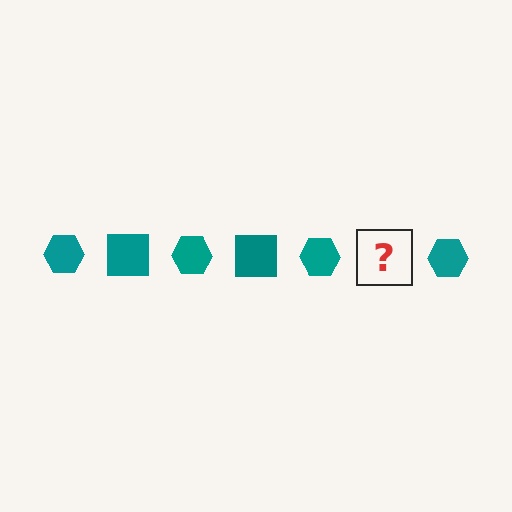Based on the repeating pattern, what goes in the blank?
The blank should be a teal square.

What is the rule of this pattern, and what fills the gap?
The rule is that the pattern cycles through hexagon, square shapes in teal. The gap should be filled with a teal square.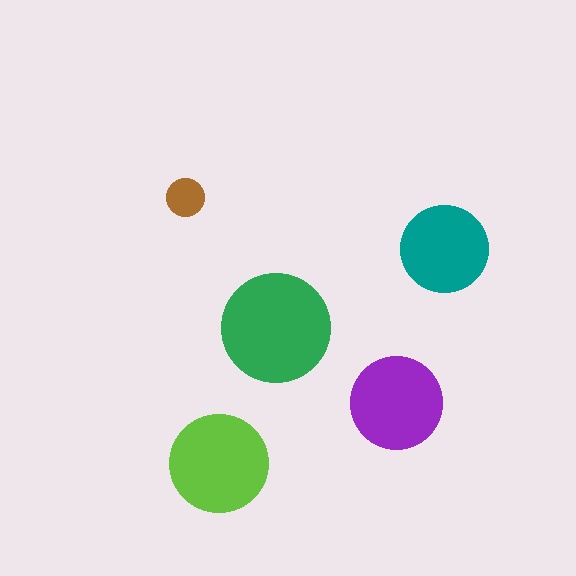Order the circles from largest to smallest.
the green one, the lime one, the purple one, the teal one, the brown one.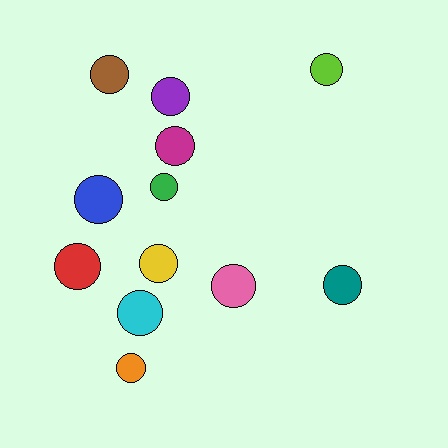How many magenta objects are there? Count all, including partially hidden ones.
There is 1 magenta object.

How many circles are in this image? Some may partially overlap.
There are 12 circles.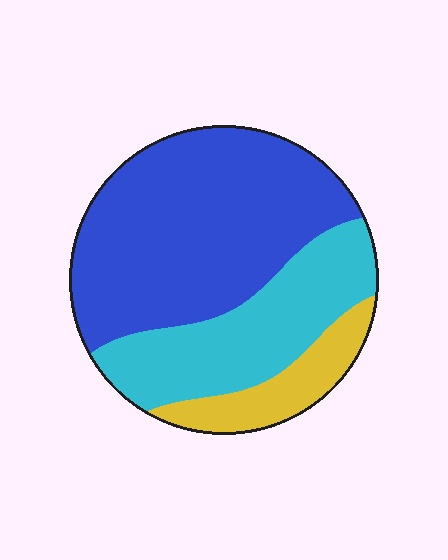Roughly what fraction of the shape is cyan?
Cyan takes up about one third (1/3) of the shape.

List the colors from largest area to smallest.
From largest to smallest: blue, cyan, yellow.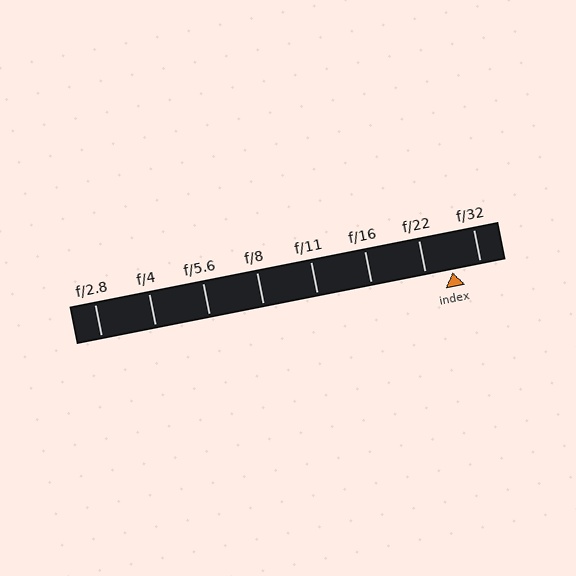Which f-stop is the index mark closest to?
The index mark is closest to f/22.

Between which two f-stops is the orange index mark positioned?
The index mark is between f/22 and f/32.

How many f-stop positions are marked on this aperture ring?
There are 8 f-stop positions marked.